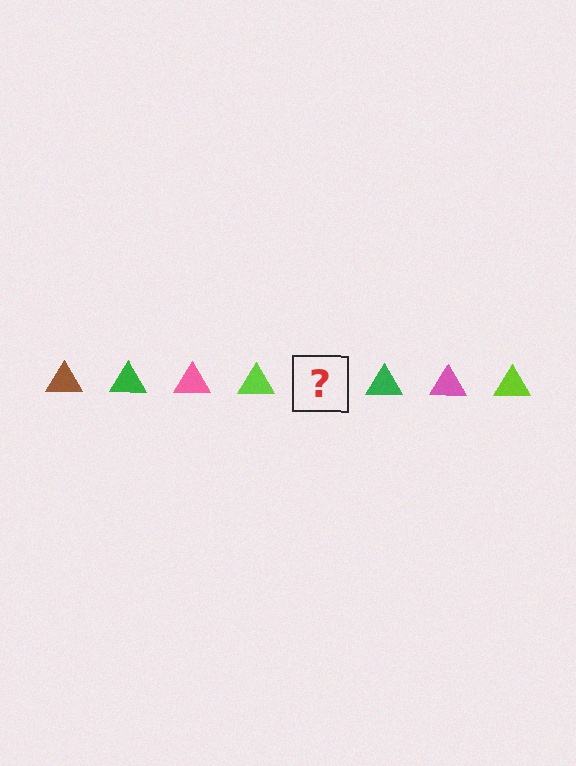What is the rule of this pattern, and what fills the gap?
The rule is that the pattern cycles through brown, green, pink, lime triangles. The gap should be filled with a brown triangle.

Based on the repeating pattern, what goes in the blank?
The blank should be a brown triangle.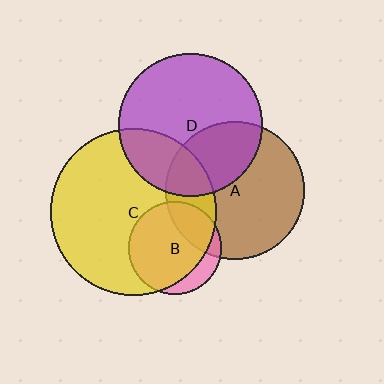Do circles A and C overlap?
Yes.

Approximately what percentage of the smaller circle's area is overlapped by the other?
Approximately 25%.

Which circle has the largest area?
Circle C (yellow).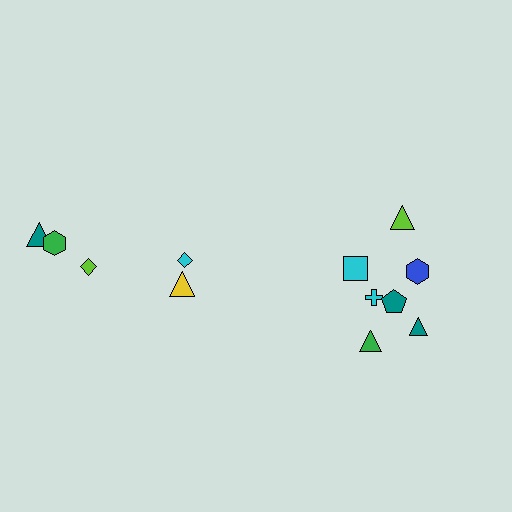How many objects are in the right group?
There are 7 objects.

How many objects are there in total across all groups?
There are 12 objects.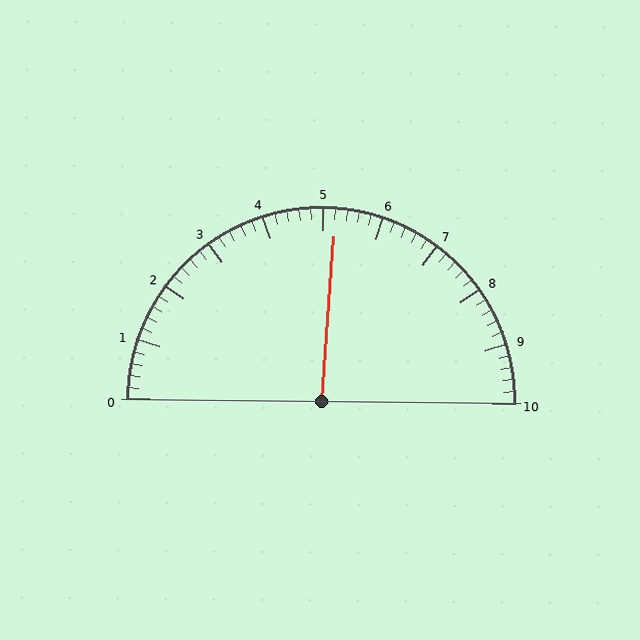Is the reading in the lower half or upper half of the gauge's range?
The reading is in the upper half of the range (0 to 10).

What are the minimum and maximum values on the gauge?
The gauge ranges from 0 to 10.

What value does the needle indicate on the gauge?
The needle indicates approximately 5.2.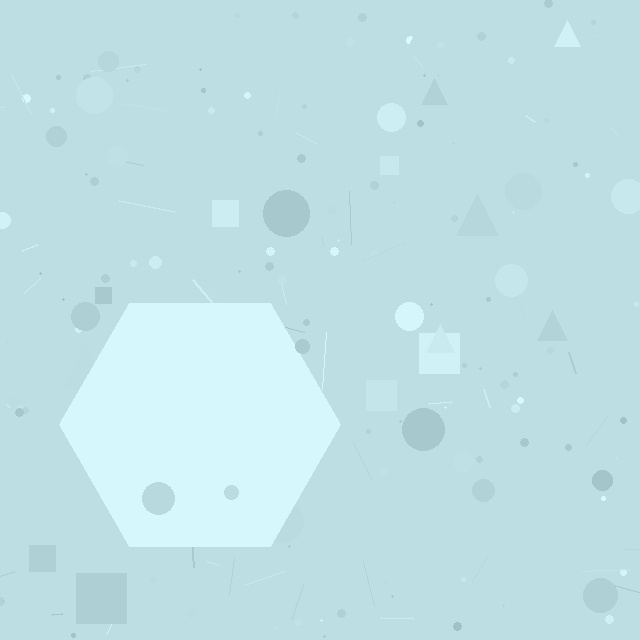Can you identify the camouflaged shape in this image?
The camouflaged shape is a hexagon.